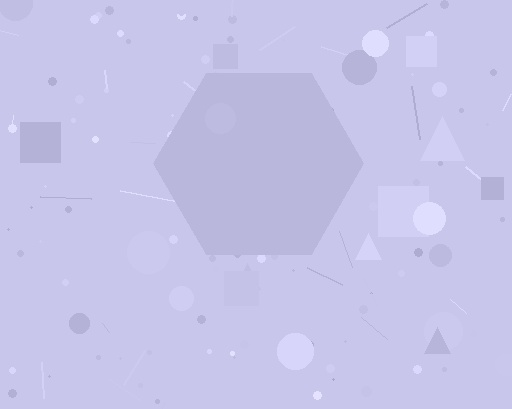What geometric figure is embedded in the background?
A hexagon is embedded in the background.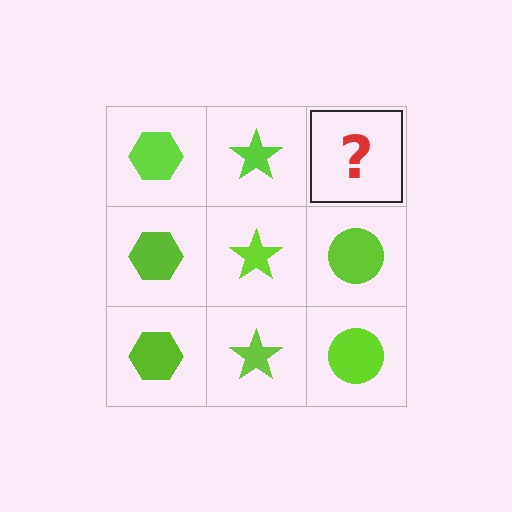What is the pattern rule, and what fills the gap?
The rule is that each column has a consistent shape. The gap should be filled with a lime circle.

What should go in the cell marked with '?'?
The missing cell should contain a lime circle.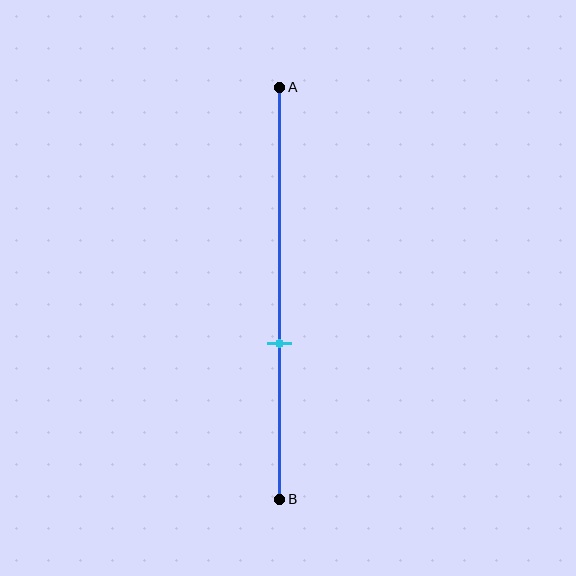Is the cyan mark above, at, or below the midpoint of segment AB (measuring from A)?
The cyan mark is below the midpoint of segment AB.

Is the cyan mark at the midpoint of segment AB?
No, the mark is at about 60% from A, not at the 50% midpoint.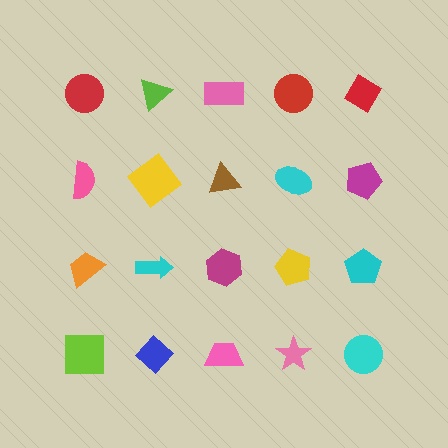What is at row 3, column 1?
An orange trapezoid.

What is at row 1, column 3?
A pink rectangle.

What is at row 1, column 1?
A red circle.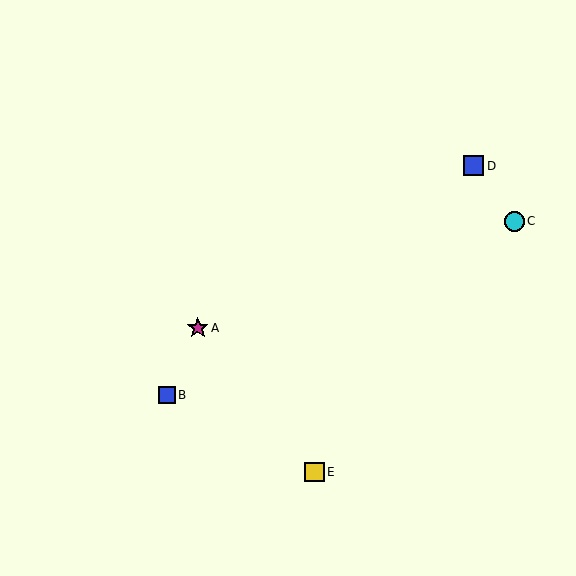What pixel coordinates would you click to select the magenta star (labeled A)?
Click at (198, 328) to select the magenta star A.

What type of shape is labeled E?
Shape E is a yellow square.